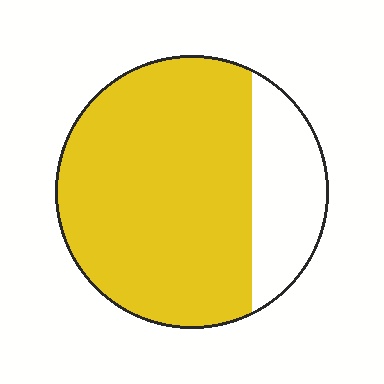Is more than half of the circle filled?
Yes.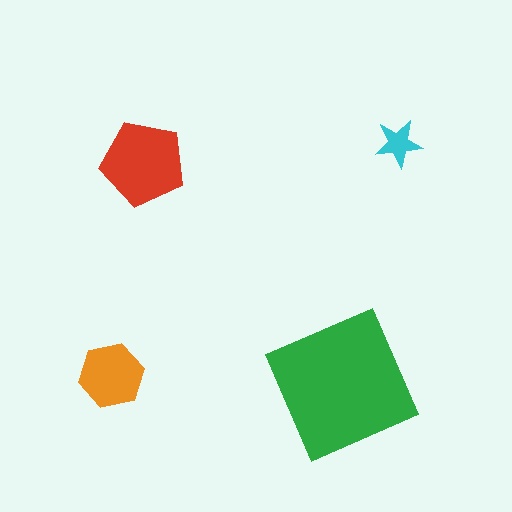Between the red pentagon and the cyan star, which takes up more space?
The red pentagon.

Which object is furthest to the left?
The orange hexagon is leftmost.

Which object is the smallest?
The cyan star.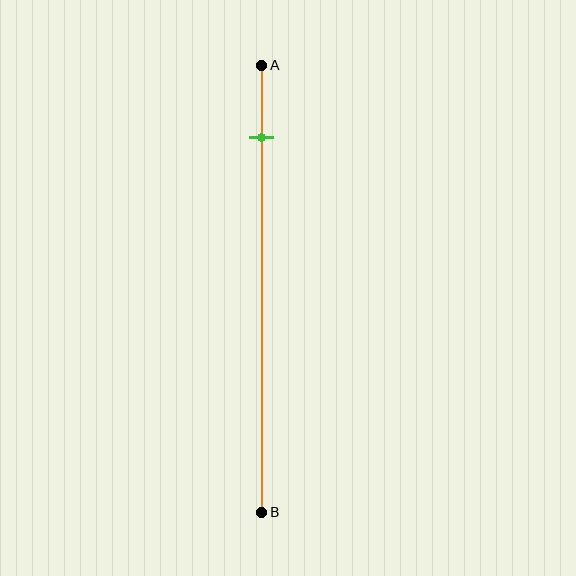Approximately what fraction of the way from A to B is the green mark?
The green mark is approximately 15% of the way from A to B.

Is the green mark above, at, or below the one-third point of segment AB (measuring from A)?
The green mark is above the one-third point of segment AB.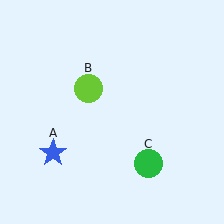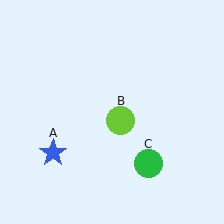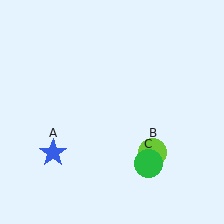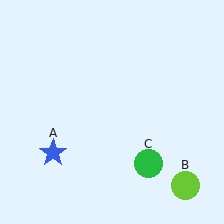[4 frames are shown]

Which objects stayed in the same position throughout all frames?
Blue star (object A) and green circle (object C) remained stationary.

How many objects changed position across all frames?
1 object changed position: lime circle (object B).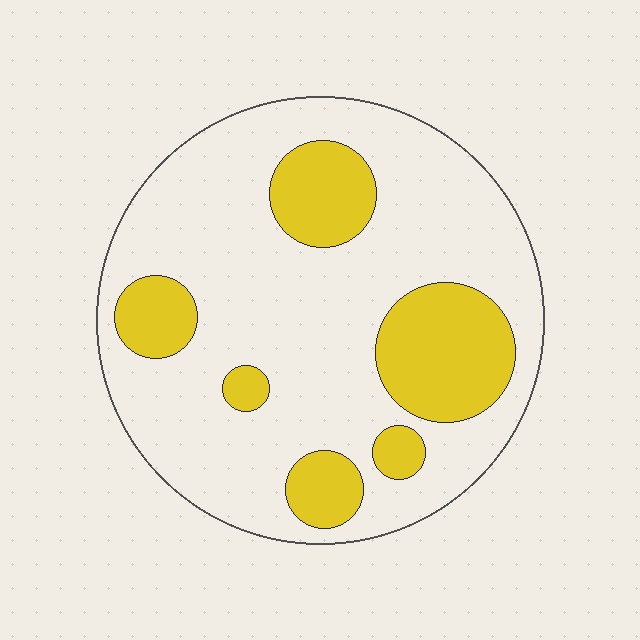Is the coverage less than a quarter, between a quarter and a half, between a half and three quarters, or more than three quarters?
Less than a quarter.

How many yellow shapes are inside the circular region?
6.